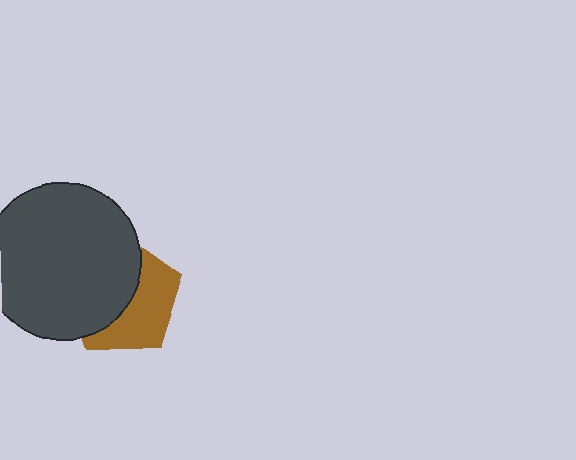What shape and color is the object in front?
The object in front is a dark gray circle.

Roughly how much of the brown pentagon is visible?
About half of it is visible (roughly 46%).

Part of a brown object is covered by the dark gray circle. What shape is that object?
It is a pentagon.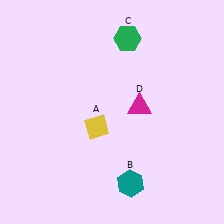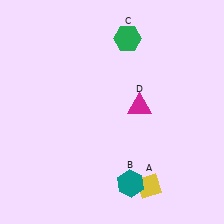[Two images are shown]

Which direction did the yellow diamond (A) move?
The yellow diamond (A) moved down.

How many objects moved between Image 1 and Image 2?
1 object moved between the two images.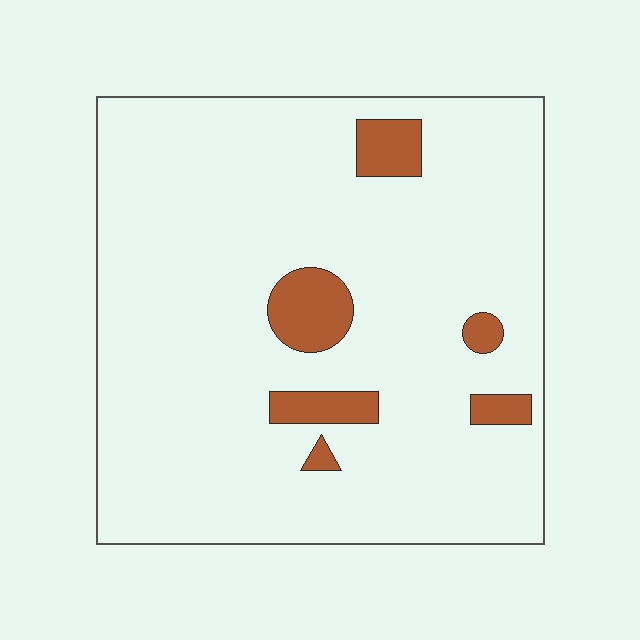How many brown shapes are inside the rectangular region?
6.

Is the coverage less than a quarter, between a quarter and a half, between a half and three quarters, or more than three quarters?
Less than a quarter.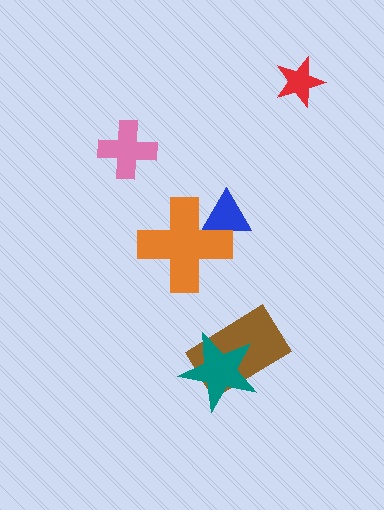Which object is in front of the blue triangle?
The orange cross is in front of the blue triangle.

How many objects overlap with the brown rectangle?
1 object overlaps with the brown rectangle.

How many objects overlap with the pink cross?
0 objects overlap with the pink cross.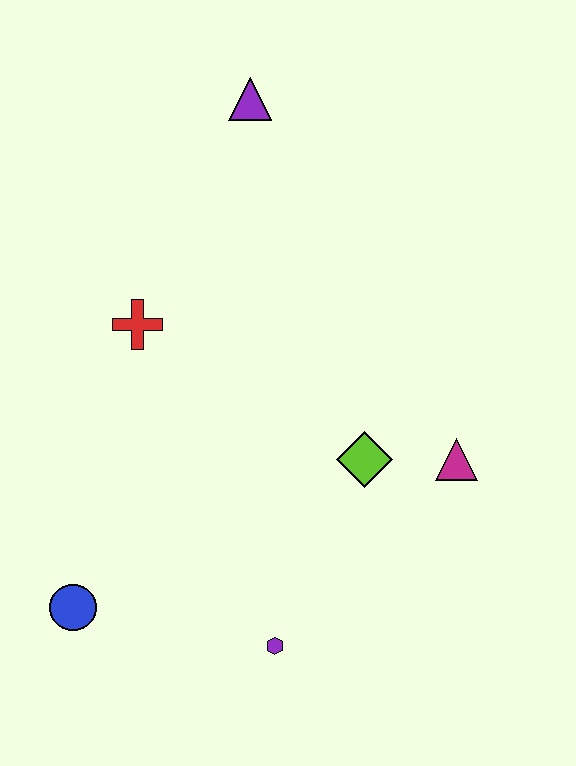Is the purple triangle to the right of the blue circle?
Yes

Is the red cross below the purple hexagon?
No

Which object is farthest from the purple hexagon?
The purple triangle is farthest from the purple hexagon.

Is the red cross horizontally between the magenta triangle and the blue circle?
Yes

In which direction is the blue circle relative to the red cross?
The blue circle is below the red cross.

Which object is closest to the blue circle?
The purple hexagon is closest to the blue circle.